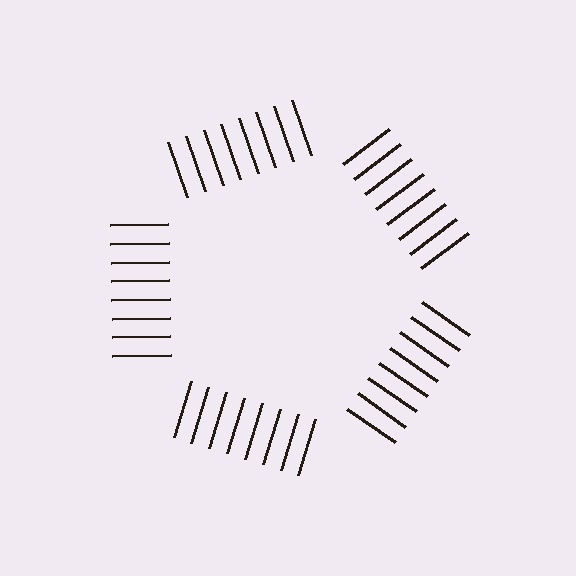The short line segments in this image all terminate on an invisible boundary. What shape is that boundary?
An illusory pentagon — the line segments terminate on its edges but no continuous stroke is drawn.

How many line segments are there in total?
40 — 8 along each of the 5 edges.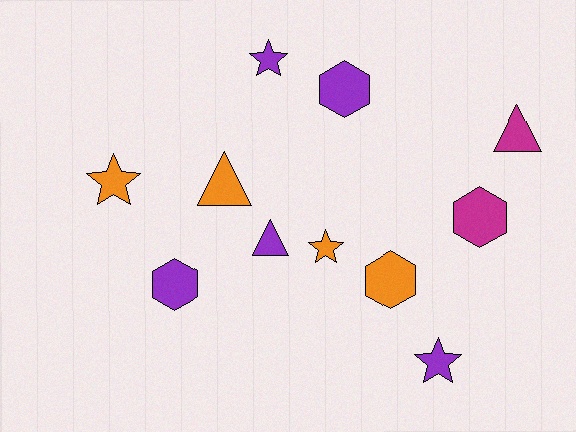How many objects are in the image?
There are 11 objects.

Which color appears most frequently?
Purple, with 5 objects.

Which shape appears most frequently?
Hexagon, with 4 objects.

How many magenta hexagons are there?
There is 1 magenta hexagon.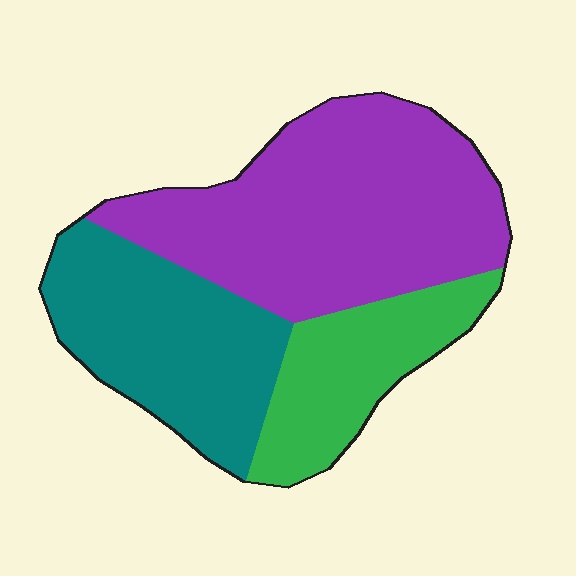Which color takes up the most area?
Purple, at roughly 50%.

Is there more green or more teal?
Teal.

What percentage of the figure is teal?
Teal takes up between a quarter and a half of the figure.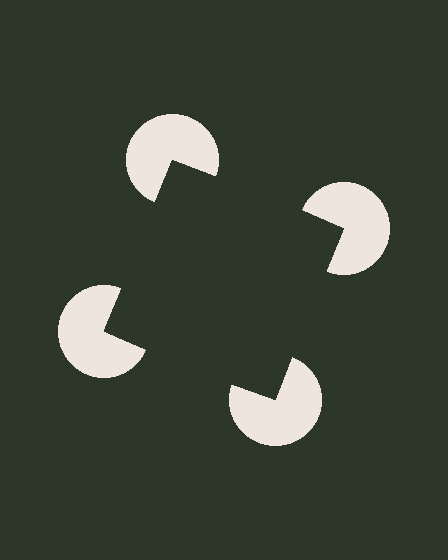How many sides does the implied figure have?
4 sides.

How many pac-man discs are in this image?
There are 4 — one at each vertex of the illusory square.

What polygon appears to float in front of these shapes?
An illusory square — its edges are inferred from the aligned wedge cuts in the pac-man discs, not physically drawn.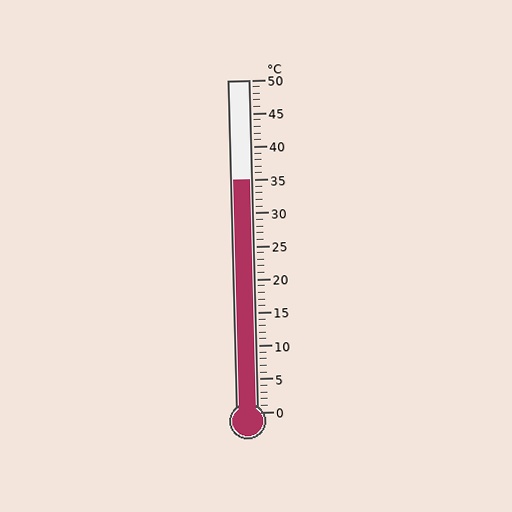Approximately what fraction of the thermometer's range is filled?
The thermometer is filled to approximately 70% of its range.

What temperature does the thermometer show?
The thermometer shows approximately 35°C.